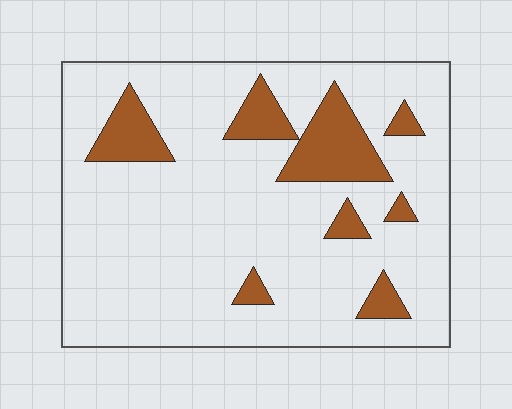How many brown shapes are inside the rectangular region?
8.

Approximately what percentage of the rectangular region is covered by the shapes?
Approximately 15%.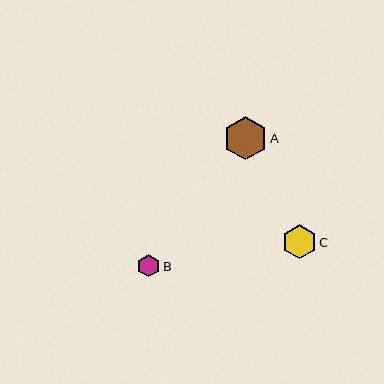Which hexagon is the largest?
Hexagon A is the largest with a size of approximately 43 pixels.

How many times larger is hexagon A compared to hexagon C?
Hexagon A is approximately 1.3 times the size of hexagon C.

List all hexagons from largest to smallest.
From largest to smallest: A, C, B.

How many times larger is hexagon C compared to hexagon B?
Hexagon C is approximately 1.5 times the size of hexagon B.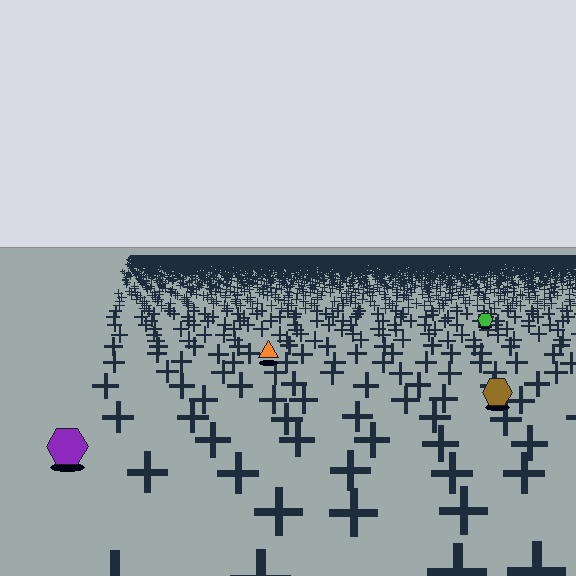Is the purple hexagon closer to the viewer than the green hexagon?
Yes. The purple hexagon is closer — you can tell from the texture gradient: the ground texture is coarser near it.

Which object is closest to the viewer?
The purple hexagon is closest. The texture marks near it are larger and more spread out.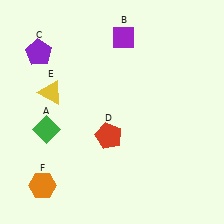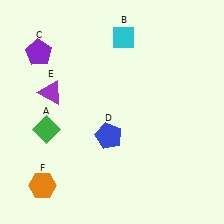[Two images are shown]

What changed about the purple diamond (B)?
In Image 1, B is purple. In Image 2, it changed to cyan.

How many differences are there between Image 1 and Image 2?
There are 3 differences between the two images.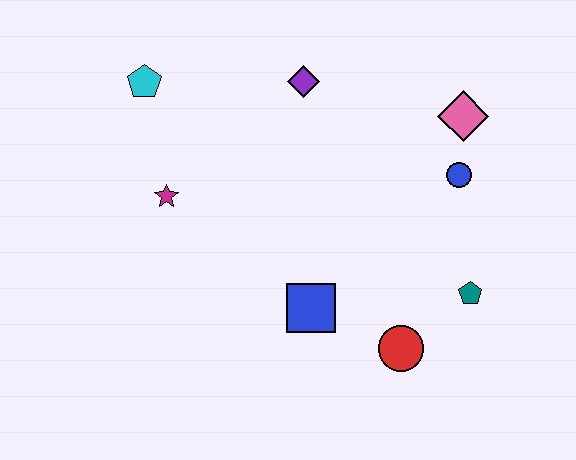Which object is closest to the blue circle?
The pink diamond is closest to the blue circle.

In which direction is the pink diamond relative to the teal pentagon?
The pink diamond is above the teal pentagon.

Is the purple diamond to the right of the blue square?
No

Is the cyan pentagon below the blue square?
No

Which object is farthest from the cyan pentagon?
The teal pentagon is farthest from the cyan pentagon.